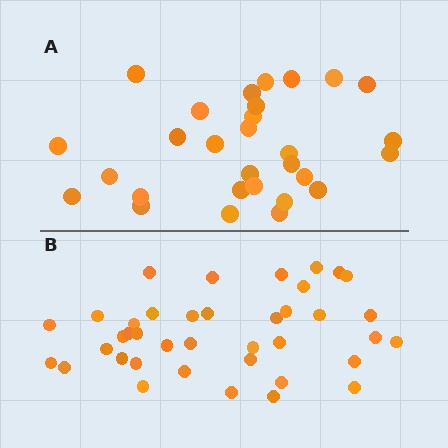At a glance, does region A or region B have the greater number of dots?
Region B (the bottom region) has more dots.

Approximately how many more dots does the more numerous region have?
Region B has roughly 10 or so more dots than region A.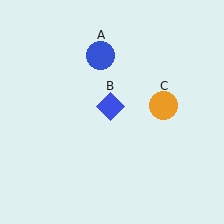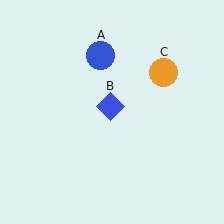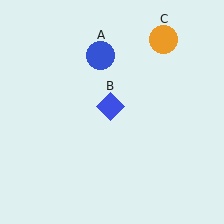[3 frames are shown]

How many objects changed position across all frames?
1 object changed position: orange circle (object C).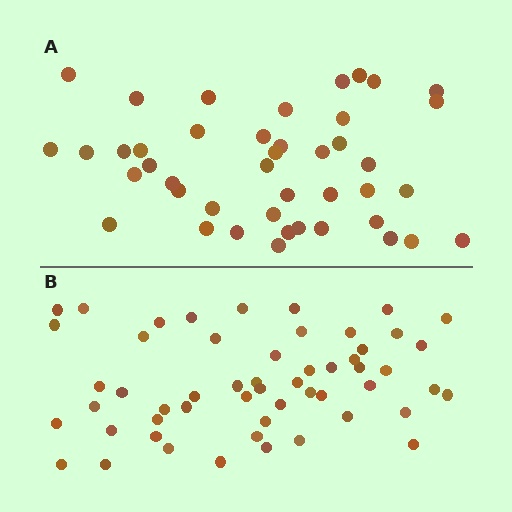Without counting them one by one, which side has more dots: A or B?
Region B (the bottom region) has more dots.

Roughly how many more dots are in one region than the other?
Region B has roughly 12 or so more dots than region A.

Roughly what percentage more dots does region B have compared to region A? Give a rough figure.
About 25% more.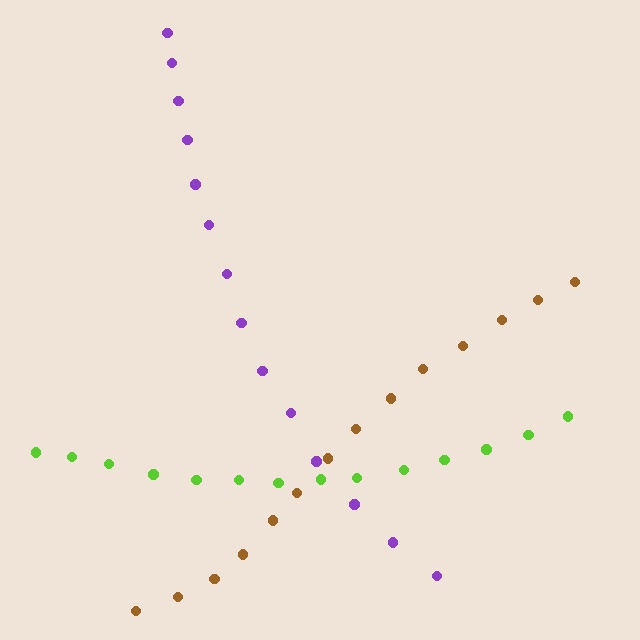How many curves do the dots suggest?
There are 3 distinct paths.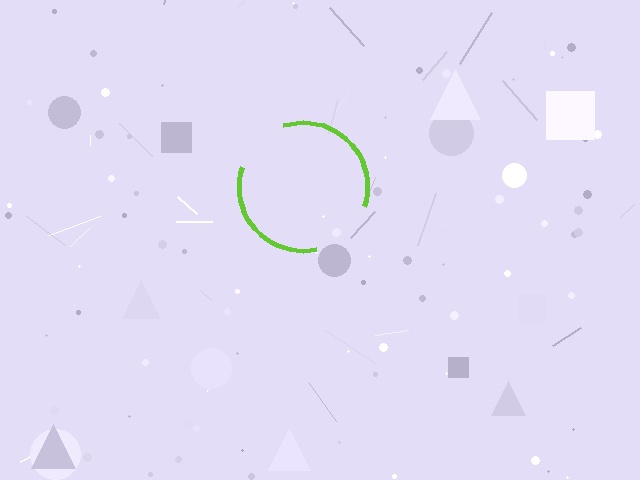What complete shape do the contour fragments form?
The contour fragments form a circle.